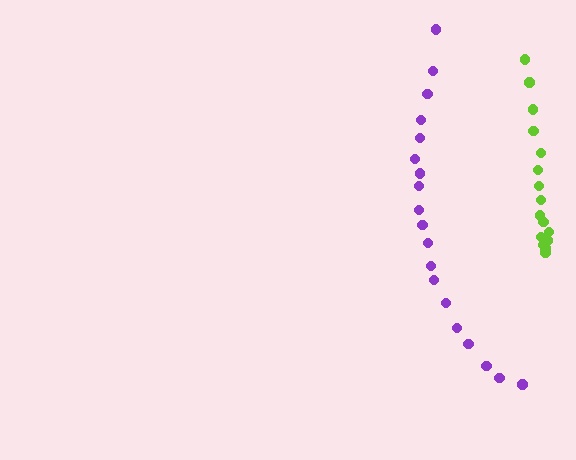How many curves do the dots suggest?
There are 2 distinct paths.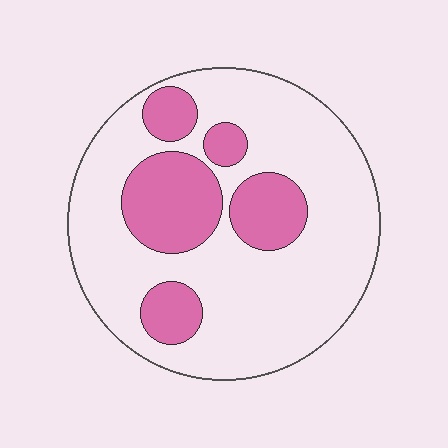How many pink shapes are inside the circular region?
5.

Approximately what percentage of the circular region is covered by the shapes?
Approximately 25%.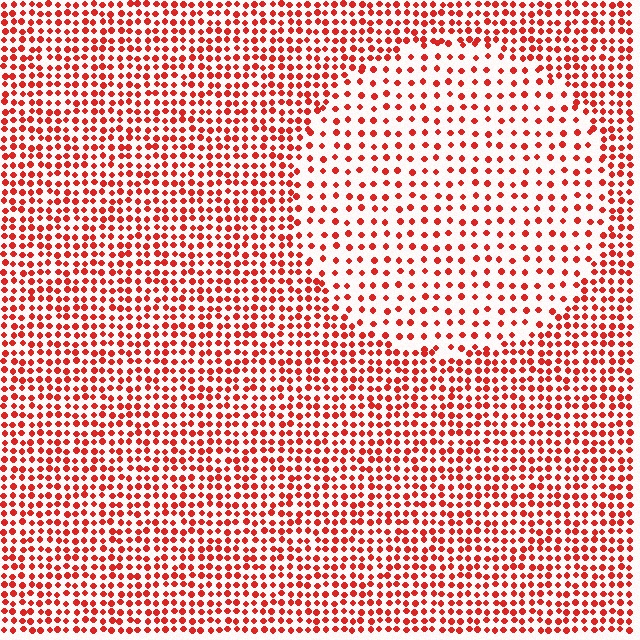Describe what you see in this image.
The image contains small red elements arranged at two different densities. A circle-shaped region is visible where the elements are less densely packed than the surrounding area.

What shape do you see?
I see a circle.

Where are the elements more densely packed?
The elements are more densely packed outside the circle boundary.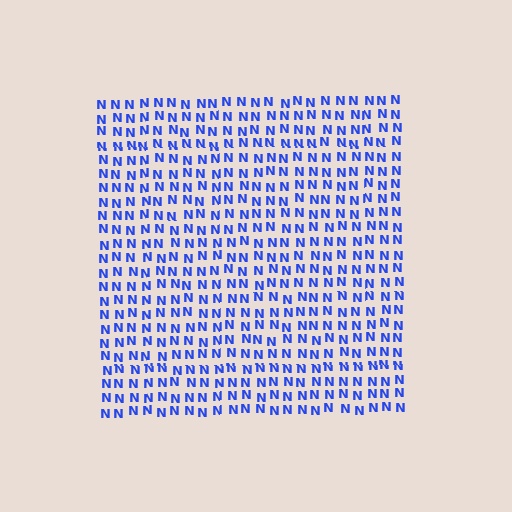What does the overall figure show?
The overall figure shows a square.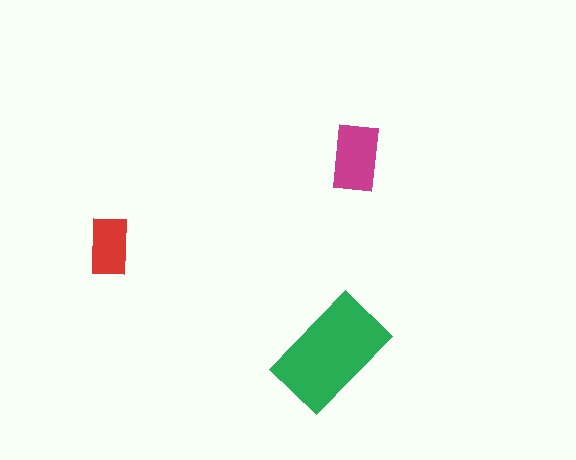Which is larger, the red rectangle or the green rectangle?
The green one.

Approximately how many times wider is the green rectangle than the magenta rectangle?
About 1.5 times wider.